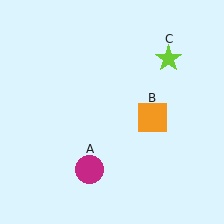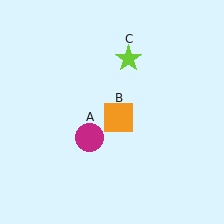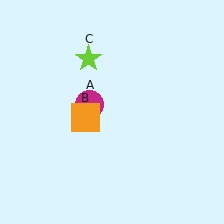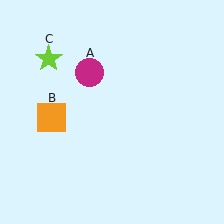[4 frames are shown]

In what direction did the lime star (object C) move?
The lime star (object C) moved left.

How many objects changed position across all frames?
3 objects changed position: magenta circle (object A), orange square (object B), lime star (object C).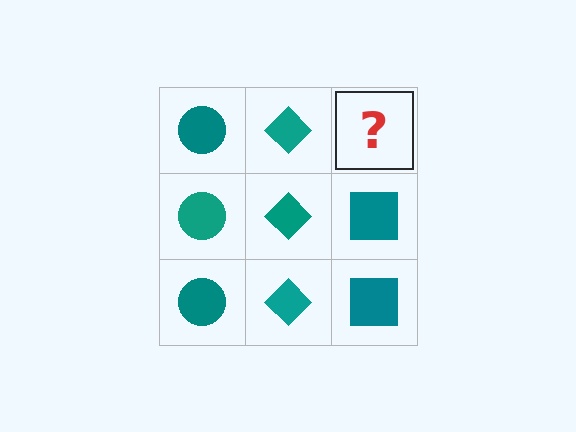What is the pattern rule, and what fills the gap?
The rule is that each column has a consistent shape. The gap should be filled with a teal square.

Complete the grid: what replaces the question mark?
The question mark should be replaced with a teal square.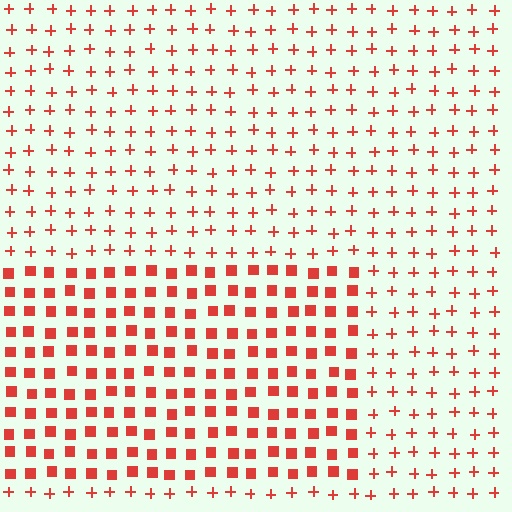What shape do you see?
I see a rectangle.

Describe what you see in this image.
The image is filled with small red elements arranged in a uniform grid. A rectangle-shaped region contains squares, while the surrounding area contains plus signs. The boundary is defined purely by the change in element shape.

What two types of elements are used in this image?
The image uses squares inside the rectangle region and plus signs outside it.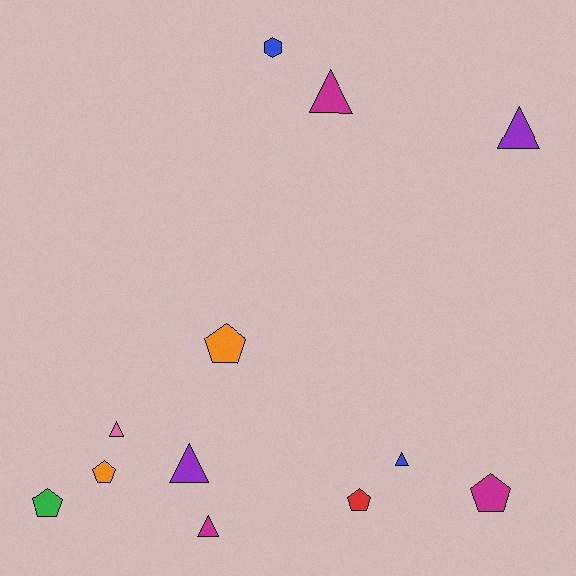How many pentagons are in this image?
There are 5 pentagons.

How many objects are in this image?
There are 12 objects.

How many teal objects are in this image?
There are no teal objects.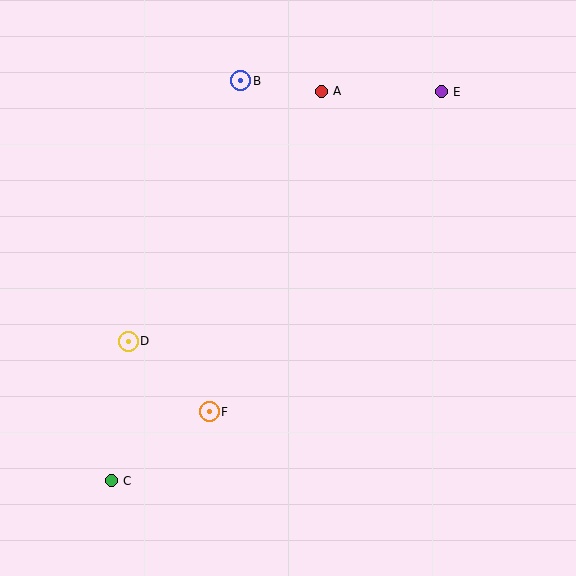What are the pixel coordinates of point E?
Point E is at (441, 92).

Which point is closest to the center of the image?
Point F at (209, 412) is closest to the center.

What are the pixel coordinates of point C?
Point C is at (111, 481).